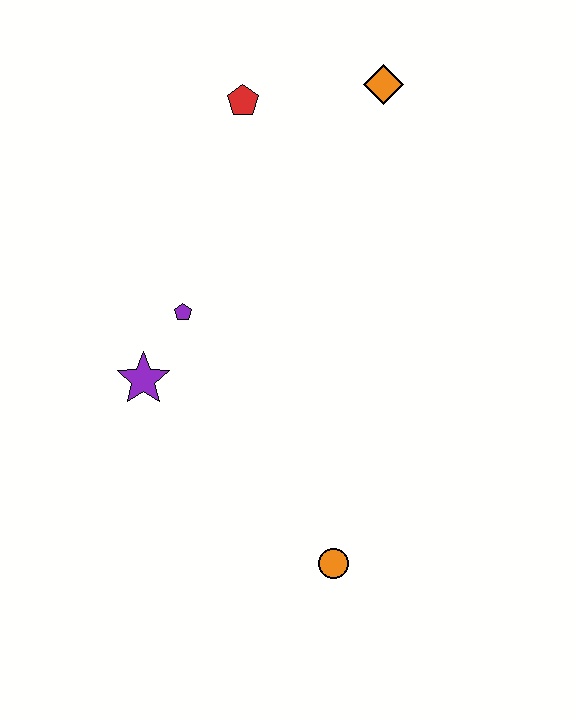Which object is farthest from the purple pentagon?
The orange diamond is farthest from the purple pentagon.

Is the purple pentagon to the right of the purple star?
Yes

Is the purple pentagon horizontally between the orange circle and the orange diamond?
No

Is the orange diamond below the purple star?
No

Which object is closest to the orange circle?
The purple star is closest to the orange circle.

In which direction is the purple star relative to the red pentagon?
The purple star is below the red pentagon.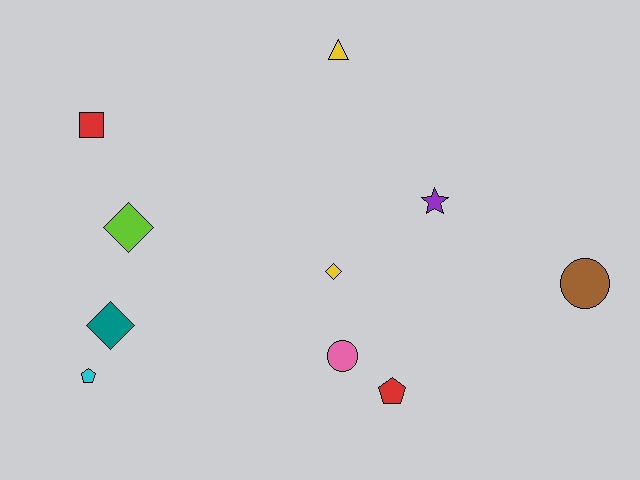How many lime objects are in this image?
There is 1 lime object.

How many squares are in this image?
There is 1 square.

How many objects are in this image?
There are 10 objects.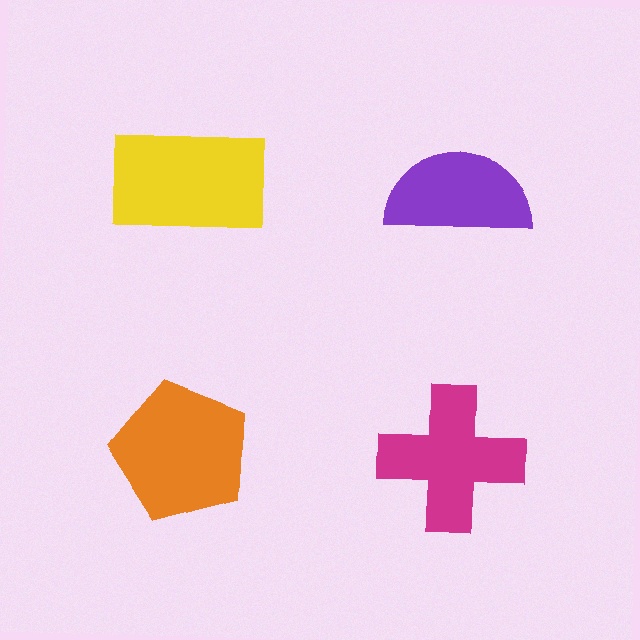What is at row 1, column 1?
A yellow rectangle.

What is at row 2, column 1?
An orange pentagon.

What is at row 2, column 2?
A magenta cross.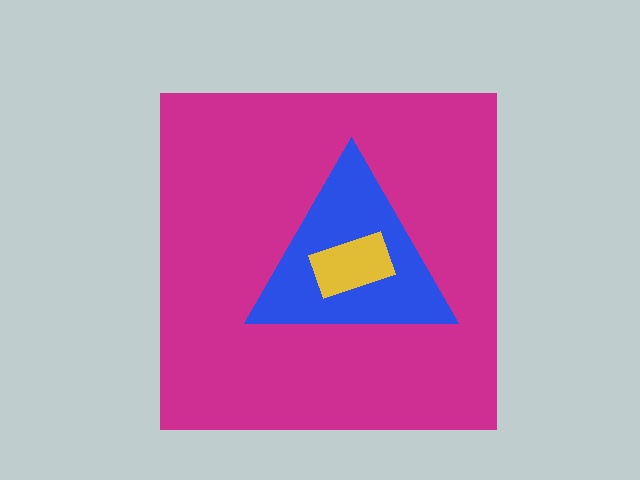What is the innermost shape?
The yellow rectangle.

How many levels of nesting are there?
3.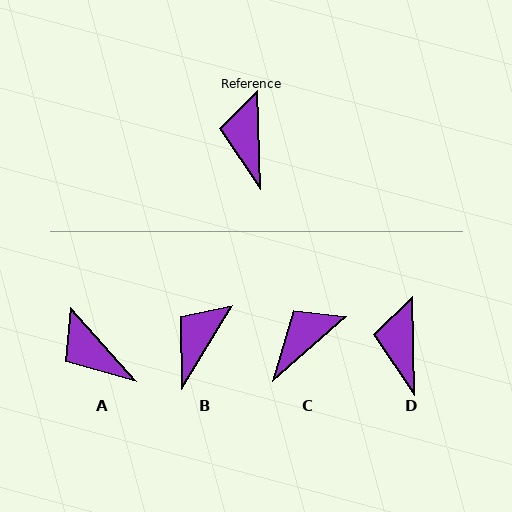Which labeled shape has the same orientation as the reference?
D.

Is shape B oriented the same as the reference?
No, it is off by about 33 degrees.